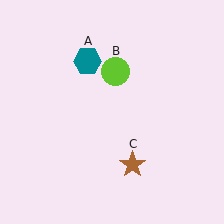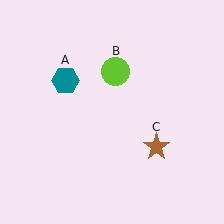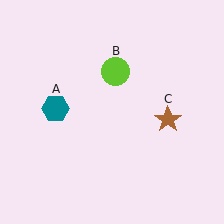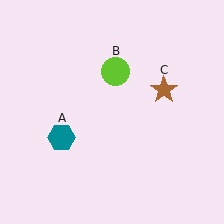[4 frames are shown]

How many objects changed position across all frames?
2 objects changed position: teal hexagon (object A), brown star (object C).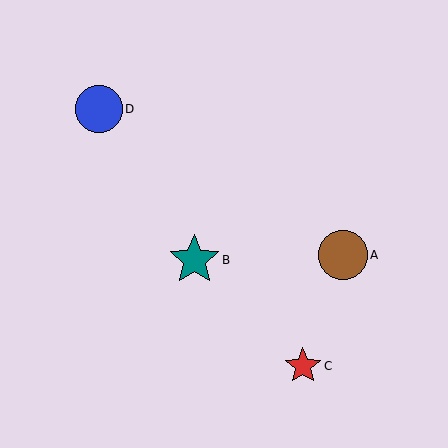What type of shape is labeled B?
Shape B is a teal star.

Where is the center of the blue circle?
The center of the blue circle is at (99, 109).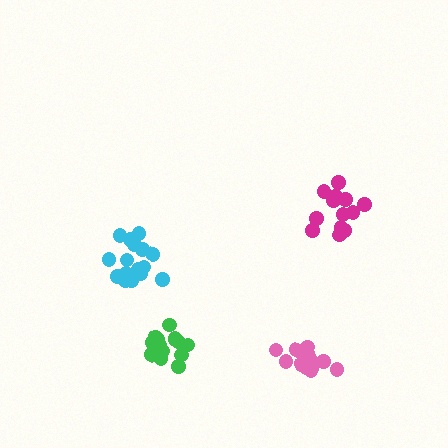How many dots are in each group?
Group 1: 13 dots, Group 2: 14 dots, Group 3: 17 dots, Group 4: 15 dots (59 total).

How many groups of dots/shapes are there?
There are 4 groups.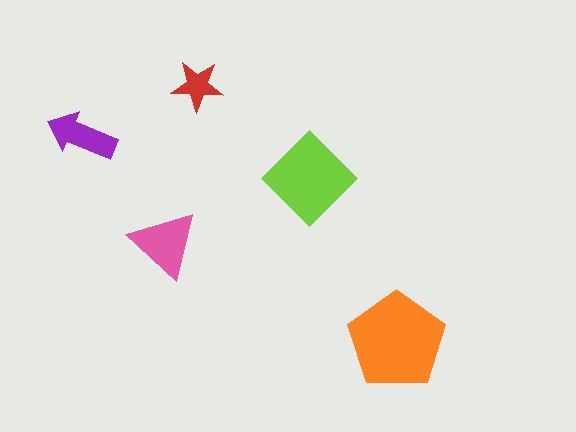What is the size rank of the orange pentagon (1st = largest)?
1st.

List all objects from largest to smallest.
The orange pentagon, the lime diamond, the pink triangle, the purple arrow, the red star.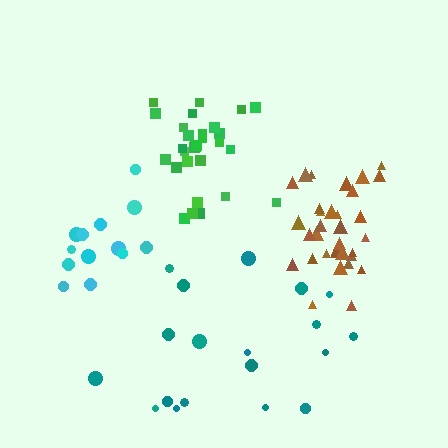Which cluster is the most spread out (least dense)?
Teal.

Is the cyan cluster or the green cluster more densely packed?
Green.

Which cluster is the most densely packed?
Brown.